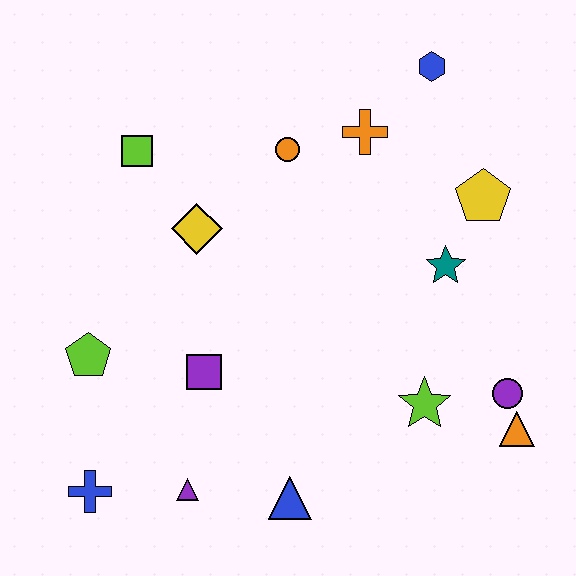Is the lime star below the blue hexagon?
Yes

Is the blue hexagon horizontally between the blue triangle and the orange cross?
No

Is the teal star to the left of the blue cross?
No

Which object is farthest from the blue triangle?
The blue hexagon is farthest from the blue triangle.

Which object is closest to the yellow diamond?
The lime square is closest to the yellow diamond.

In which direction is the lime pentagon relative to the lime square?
The lime pentagon is below the lime square.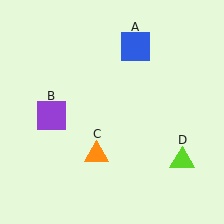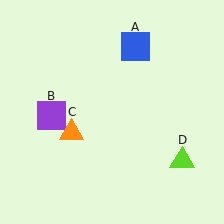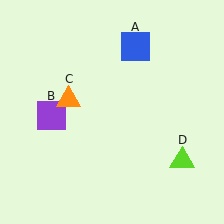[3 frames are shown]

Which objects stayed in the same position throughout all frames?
Blue square (object A) and purple square (object B) and lime triangle (object D) remained stationary.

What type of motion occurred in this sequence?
The orange triangle (object C) rotated clockwise around the center of the scene.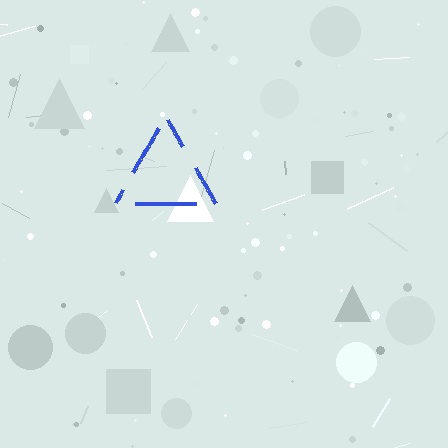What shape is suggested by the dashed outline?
The dashed outline suggests a triangle.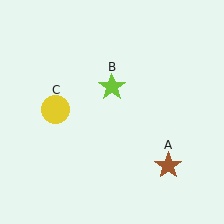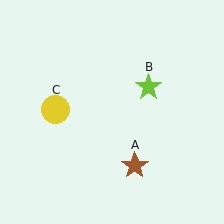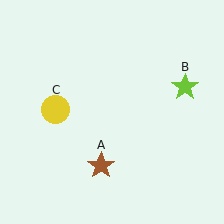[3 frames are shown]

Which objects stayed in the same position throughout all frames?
Yellow circle (object C) remained stationary.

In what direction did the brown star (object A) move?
The brown star (object A) moved left.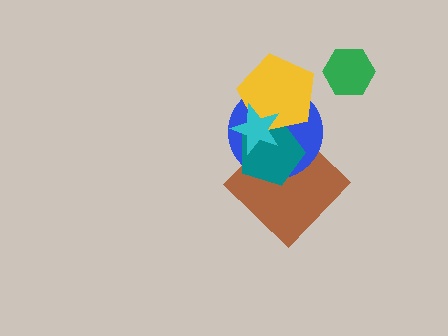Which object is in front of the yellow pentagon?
The cyan star is in front of the yellow pentagon.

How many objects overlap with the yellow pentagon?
3 objects overlap with the yellow pentagon.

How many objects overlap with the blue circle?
4 objects overlap with the blue circle.